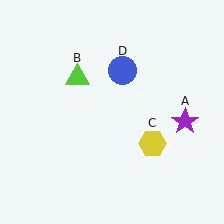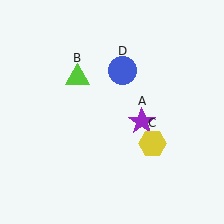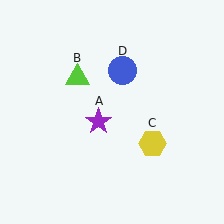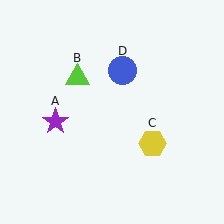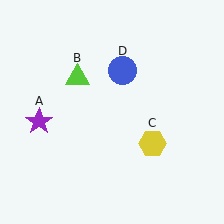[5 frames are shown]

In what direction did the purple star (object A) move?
The purple star (object A) moved left.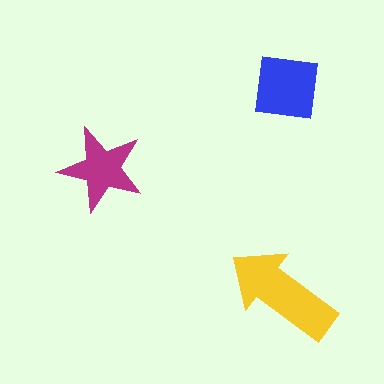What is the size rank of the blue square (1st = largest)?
2nd.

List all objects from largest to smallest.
The yellow arrow, the blue square, the magenta star.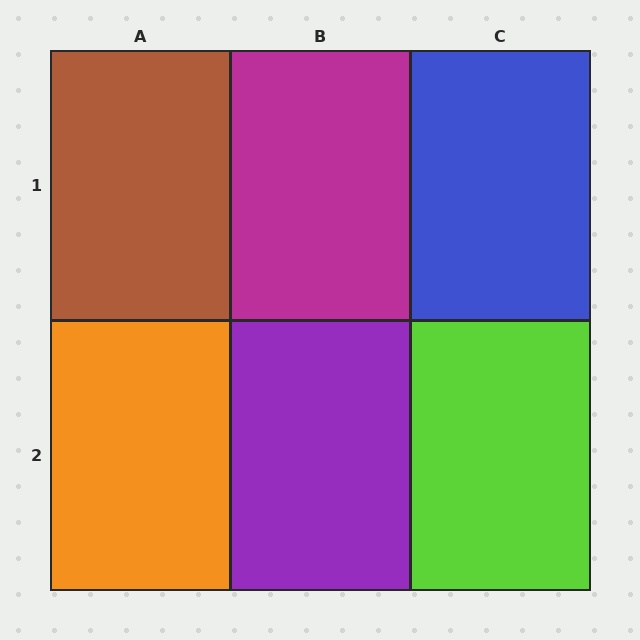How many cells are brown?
1 cell is brown.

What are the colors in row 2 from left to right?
Orange, purple, lime.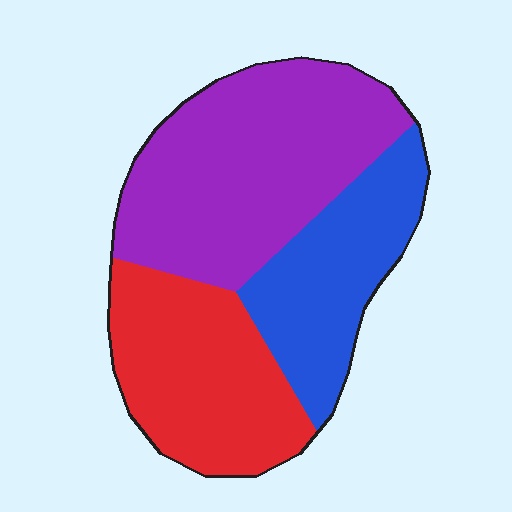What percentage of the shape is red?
Red takes up between a quarter and a half of the shape.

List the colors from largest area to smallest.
From largest to smallest: purple, red, blue.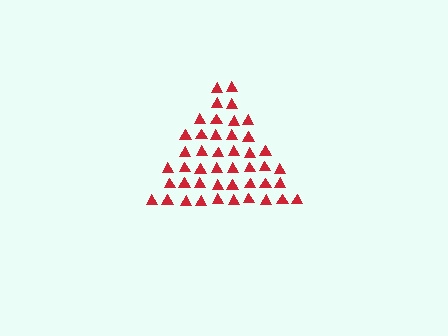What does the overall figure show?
The overall figure shows a triangle.